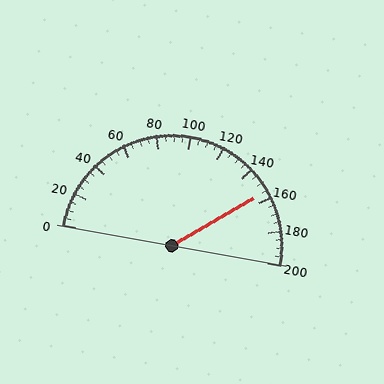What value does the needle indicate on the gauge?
The needle indicates approximately 155.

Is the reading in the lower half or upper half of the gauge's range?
The reading is in the upper half of the range (0 to 200).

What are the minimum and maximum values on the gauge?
The gauge ranges from 0 to 200.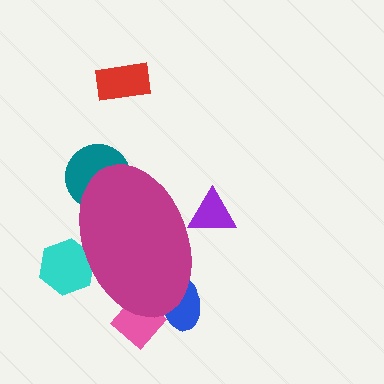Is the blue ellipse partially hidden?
Yes, the blue ellipse is partially hidden behind the magenta ellipse.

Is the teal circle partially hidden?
Yes, the teal circle is partially hidden behind the magenta ellipse.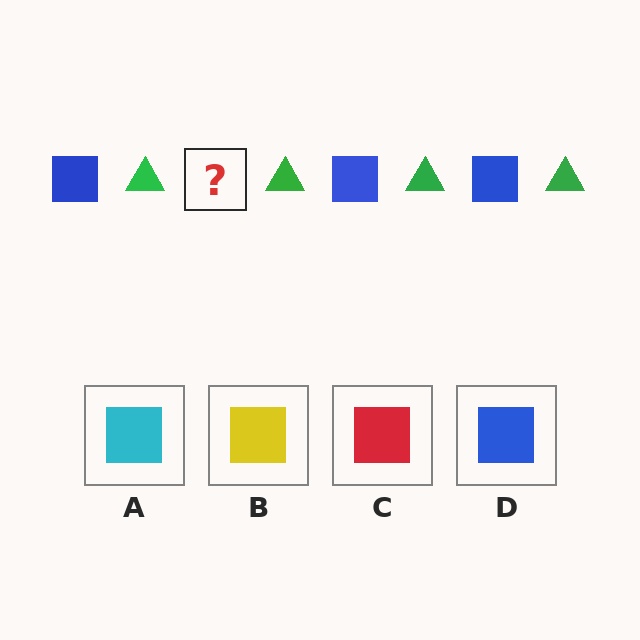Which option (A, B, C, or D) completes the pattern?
D.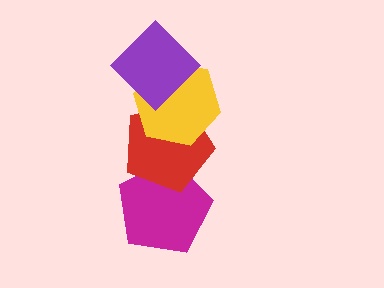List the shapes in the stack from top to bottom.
From top to bottom: the purple diamond, the yellow hexagon, the red pentagon, the magenta pentagon.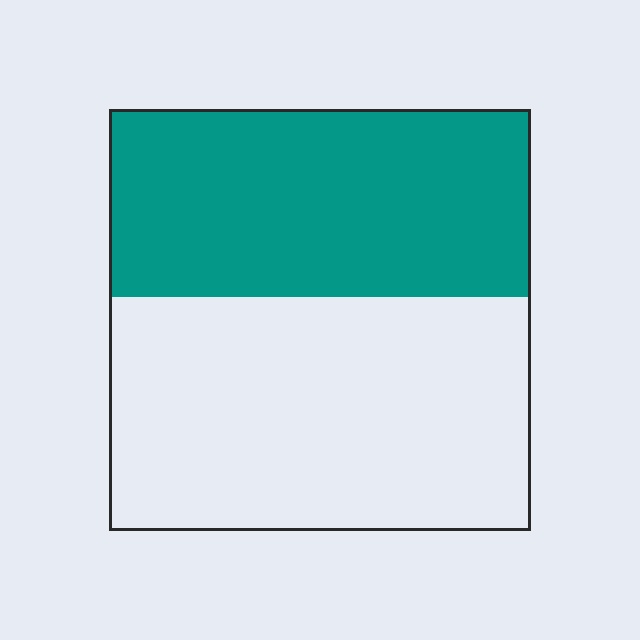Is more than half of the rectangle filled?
No.